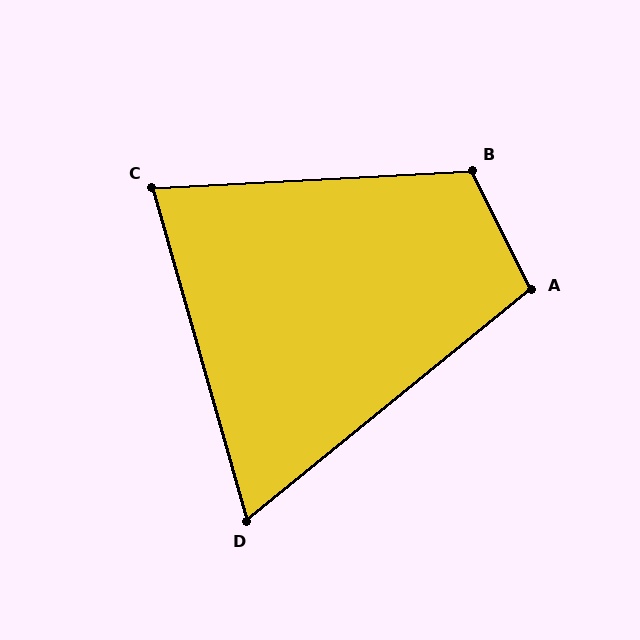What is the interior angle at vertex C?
Approximately 77 degrees (acute).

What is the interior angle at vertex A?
Approximately 103 degrees (obtuse).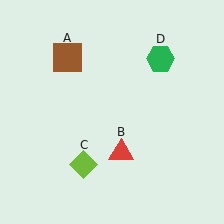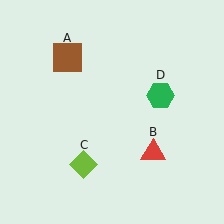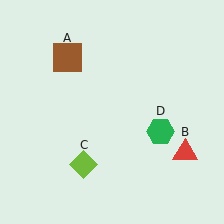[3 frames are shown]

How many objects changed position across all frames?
2 objects changed position: red triangle (object B), green hexagon (object D).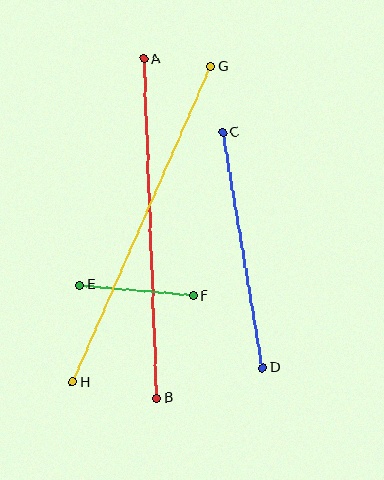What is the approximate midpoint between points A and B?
The midpoint is at approximately (150, 229) pixels.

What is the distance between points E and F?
The distance is approximately 114 pixels.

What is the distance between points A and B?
The distance is approximately 340 pixels.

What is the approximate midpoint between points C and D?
The midpoint is at approximately (243, 250) pixels.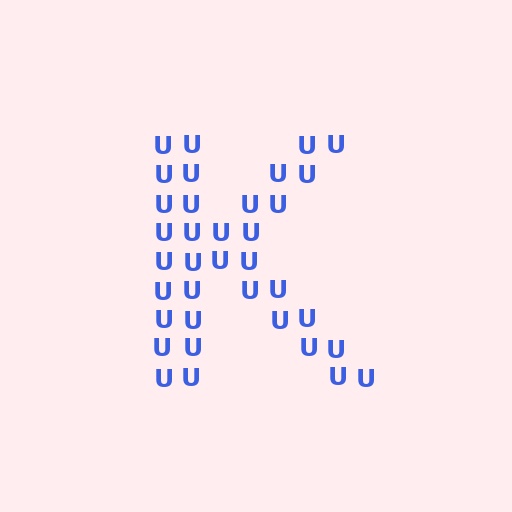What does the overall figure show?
The overall figure shows the letter K.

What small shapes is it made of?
It is made of small letter U's.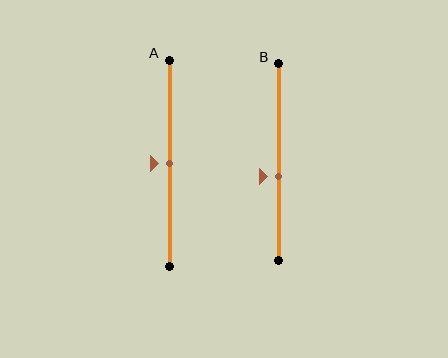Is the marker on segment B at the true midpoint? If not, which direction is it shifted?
No, the marker on segment B is shifted downward by about 7% of the segment length.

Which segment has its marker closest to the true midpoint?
Segment A has its marker closest to the true midpoint.